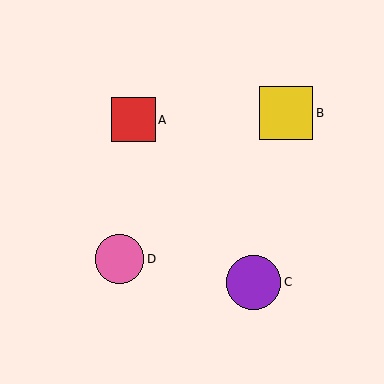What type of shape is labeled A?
Shape A is a red square.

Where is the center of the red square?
The center of the red square is at (133, 120).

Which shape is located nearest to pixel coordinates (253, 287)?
The purple circle (labeled C) at (253, 282) is nearest to that location.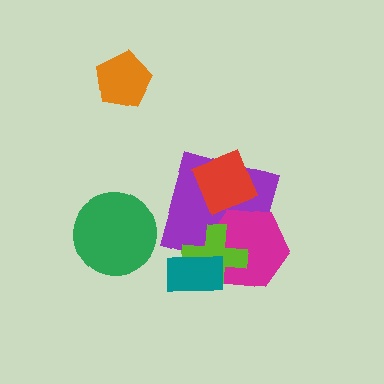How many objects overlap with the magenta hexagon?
4 objects overlap with the magenta hexagon.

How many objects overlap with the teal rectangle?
3 objects overlap with the teal rectangle.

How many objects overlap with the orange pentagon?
0 objects overlap with the orange pentagon.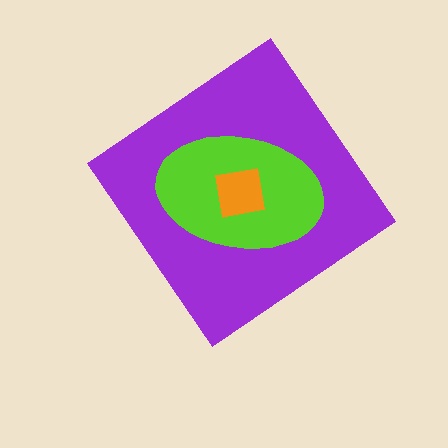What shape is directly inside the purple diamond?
The lime ellipse.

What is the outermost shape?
The purple diamond.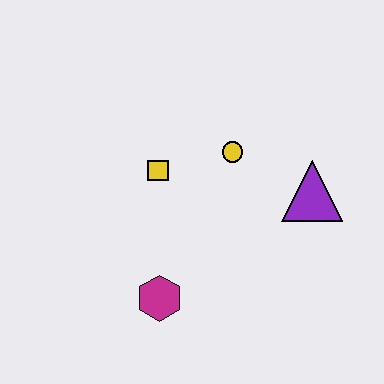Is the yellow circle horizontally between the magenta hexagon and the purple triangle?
Yes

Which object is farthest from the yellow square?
The purple triangle is farthest from the yellow square.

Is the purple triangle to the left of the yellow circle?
No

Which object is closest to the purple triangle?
The yellow circle is closest to the purple triangle.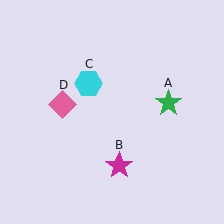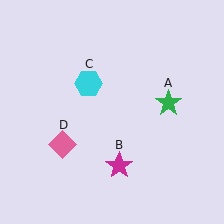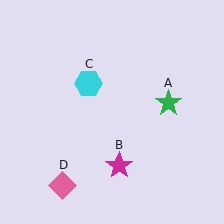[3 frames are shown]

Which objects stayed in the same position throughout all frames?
Green star (object A) and magenta star (object B) and cyan hexagon (object C) remained stationary.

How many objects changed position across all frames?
1 object changed position: pink diamond (object D).